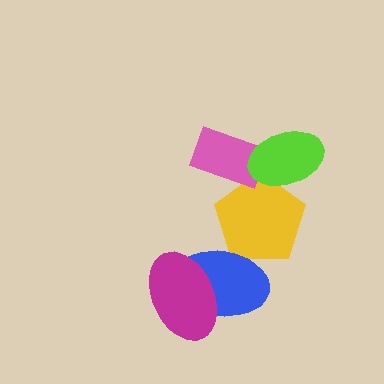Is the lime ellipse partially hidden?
No, no other shape covers it.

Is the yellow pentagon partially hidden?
Yes, it is partially covered by another shape.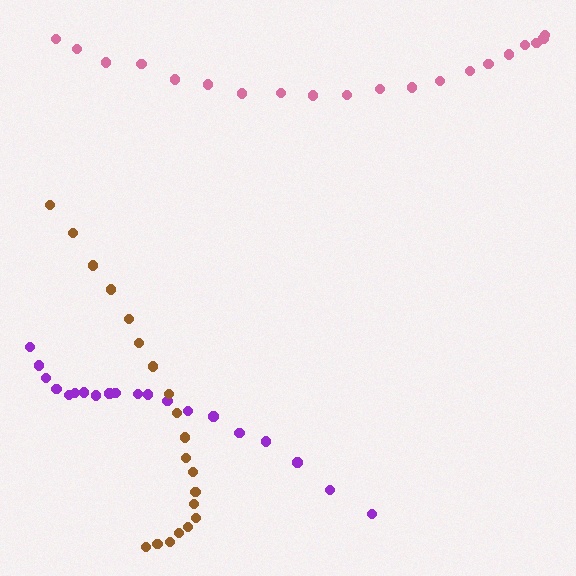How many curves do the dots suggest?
There are 3 distinct paths.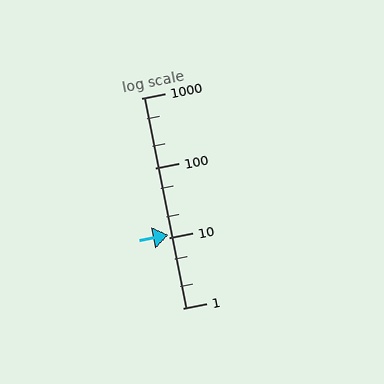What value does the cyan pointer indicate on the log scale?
The pointer indicates approximately 11.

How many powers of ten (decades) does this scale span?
The scale spans 3 decades, from 1 to 1000.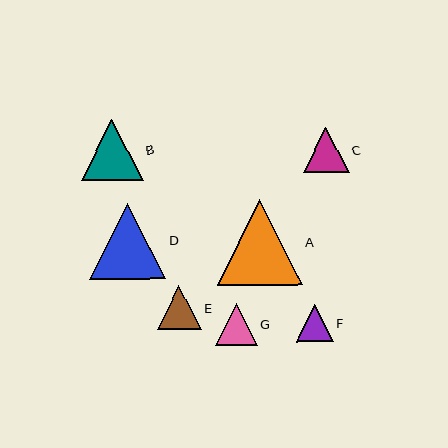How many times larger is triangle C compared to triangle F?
Triangle C is approximately 1.2 times the size of triangle F.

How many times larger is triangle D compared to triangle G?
Triangle D is approximately 1.8 times the size of triangle G.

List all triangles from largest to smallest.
From largest to smallest: A, D, B, C, E, G, F.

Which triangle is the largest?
Triangle A is the largest with a size of approximately 85 pixels.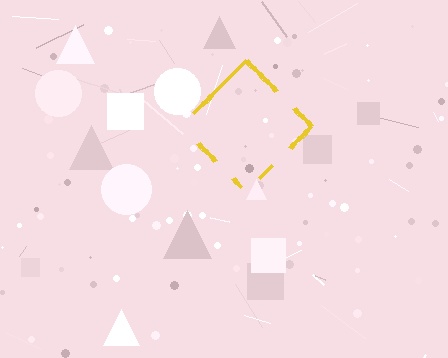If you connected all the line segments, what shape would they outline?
They would outline a diamond.